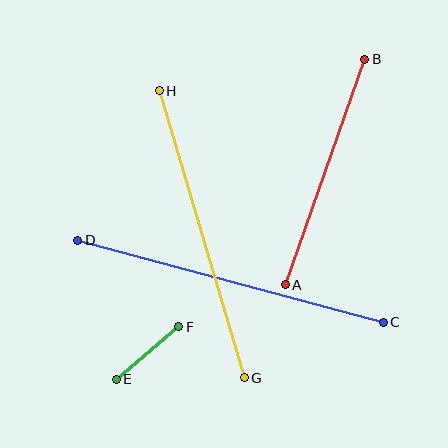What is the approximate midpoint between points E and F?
The midpoint is at approximately (148, 353) pixels.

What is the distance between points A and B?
The distance is approximately 239 pixels.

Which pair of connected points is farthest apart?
Points C and D are farthest apart.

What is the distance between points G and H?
The distance is approximately 299 pixels.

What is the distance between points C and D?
The distance is approximately 316 pixels.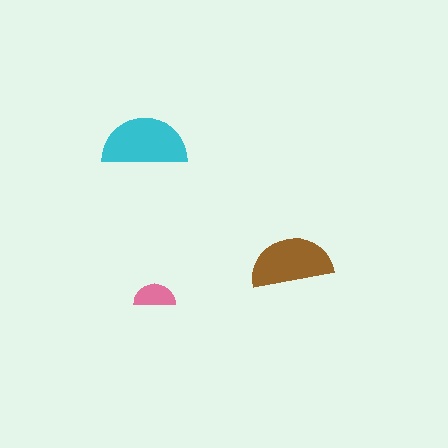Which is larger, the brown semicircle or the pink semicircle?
The brown one.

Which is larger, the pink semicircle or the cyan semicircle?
The cyan one.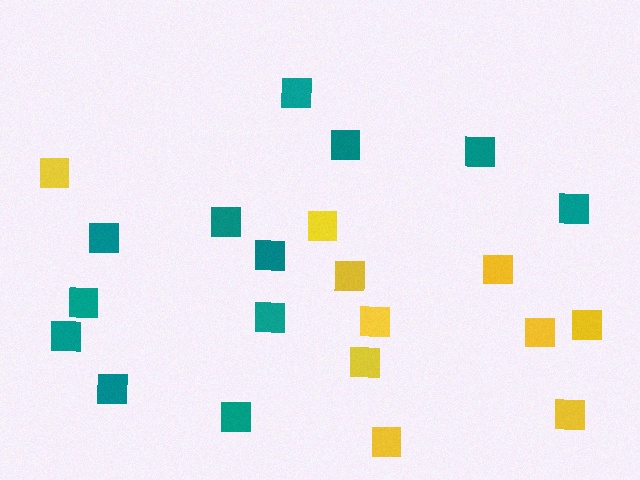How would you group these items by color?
There are 2 groups: one group of teal squares (12) and one group of yellow squares (10).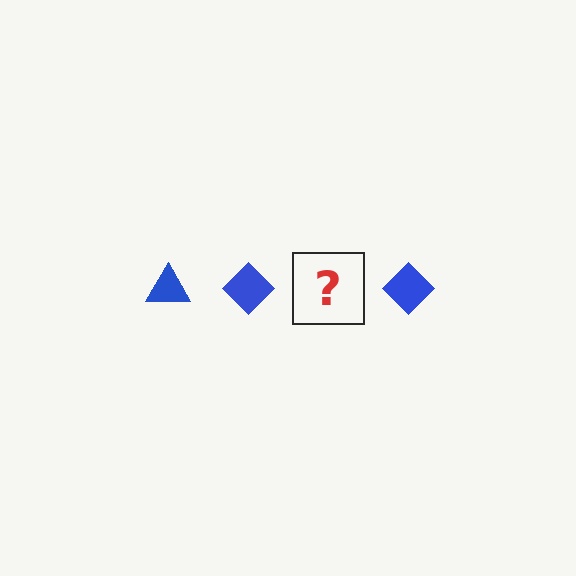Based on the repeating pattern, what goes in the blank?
The blank should be a blue triangle.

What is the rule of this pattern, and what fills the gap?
The rule is that the pattern cycles through triangle, diamond shapes in blue. The gap should be filled with a blue triangle.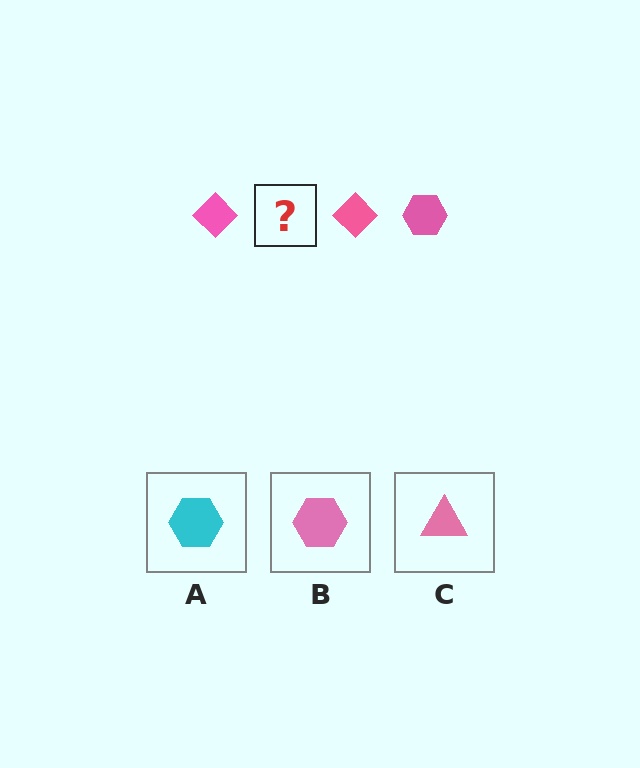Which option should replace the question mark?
Option B.